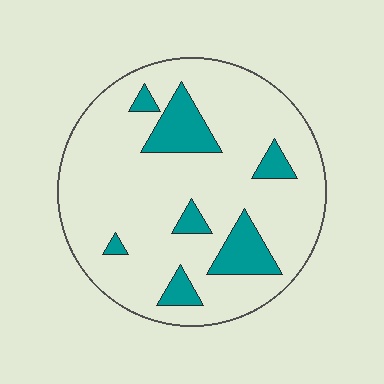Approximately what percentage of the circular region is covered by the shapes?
Approximately 15%.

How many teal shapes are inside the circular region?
7.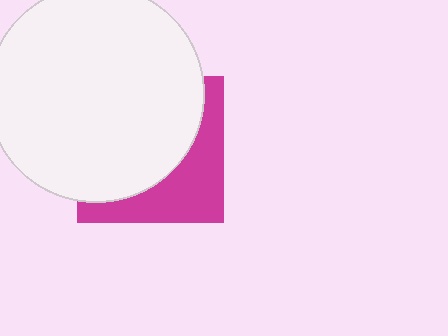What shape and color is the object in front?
The object in front is a white circle.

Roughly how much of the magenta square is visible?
A small part of it is visible (roughly 37%).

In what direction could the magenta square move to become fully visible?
The magenta square could move toward the lower-right. That would shift it out from behind the white circle entirely.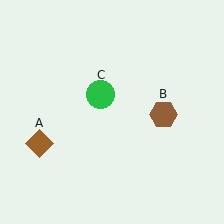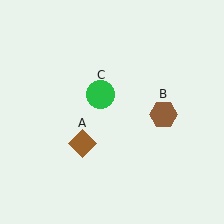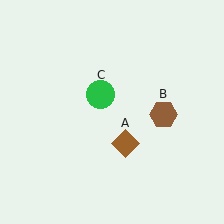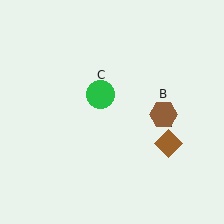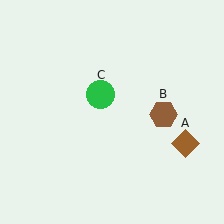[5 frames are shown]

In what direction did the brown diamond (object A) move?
The brown diamond (object A) moved right.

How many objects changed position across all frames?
1 object changed position: brown diamond (object A).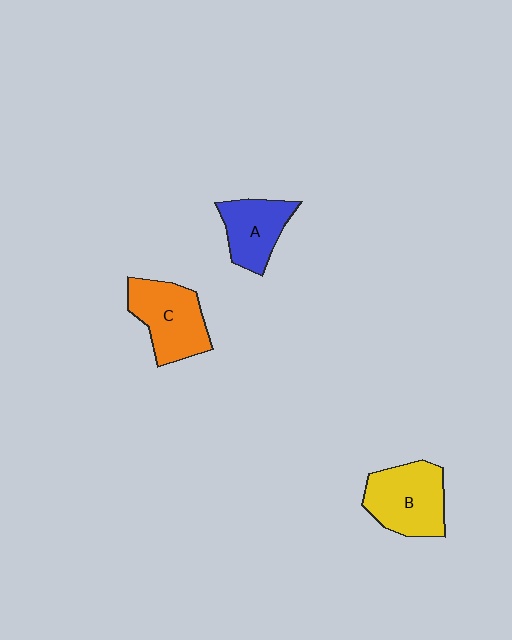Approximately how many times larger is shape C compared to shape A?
Approximately 1.3 times.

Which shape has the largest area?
Shape B (yellow).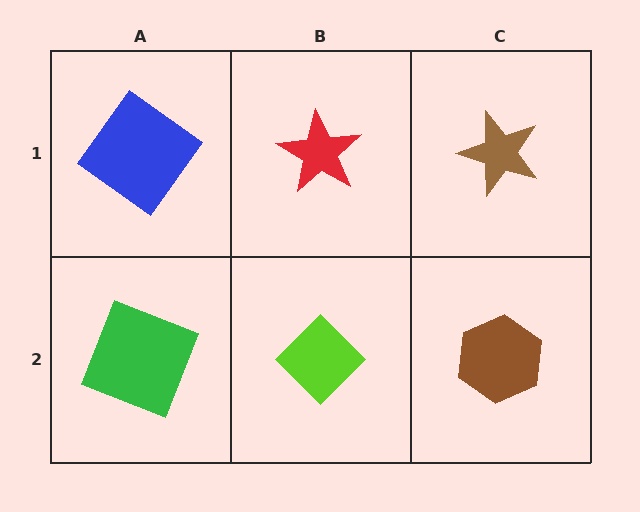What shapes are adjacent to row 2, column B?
A red star (row 1, column B), a green square (row 2, column A), a brown hexagon (row 2, column C).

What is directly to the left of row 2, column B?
A green square.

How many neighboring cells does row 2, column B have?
3.